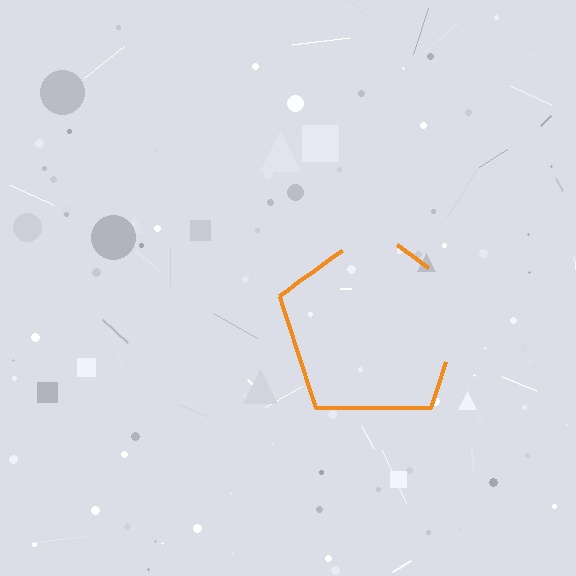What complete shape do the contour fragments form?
The contour fragments form a pentagon.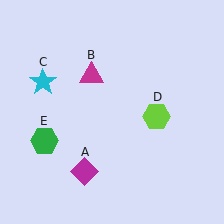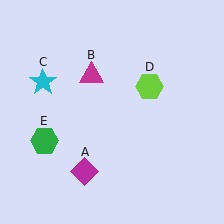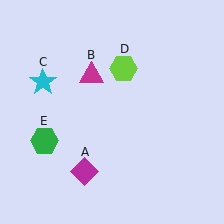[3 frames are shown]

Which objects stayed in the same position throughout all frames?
Magenta diamond (object A) and magenta triangle (object B) and cyan star (object C) and green hexagon (object E) remained stationary.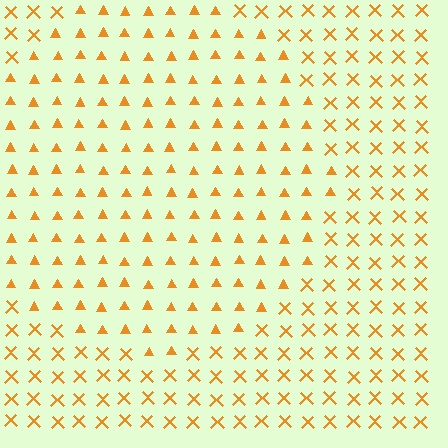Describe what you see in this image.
The image is filled with small orange elements arranged in a uniform grid. A circle-shaped region contains triangles, while the surrounding area contains X marks. The boundary is defined purely by the change in element shape.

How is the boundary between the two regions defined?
The boundary is defined by a change in element shape: triangles inside vs. X marks outside. All elements share the same color and spacing.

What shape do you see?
I see a circle.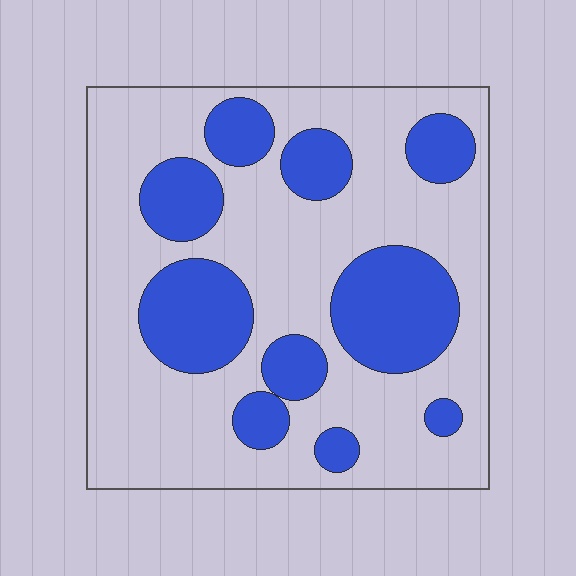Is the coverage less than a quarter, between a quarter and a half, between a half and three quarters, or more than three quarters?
Between a quarter and a half.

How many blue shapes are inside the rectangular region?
10.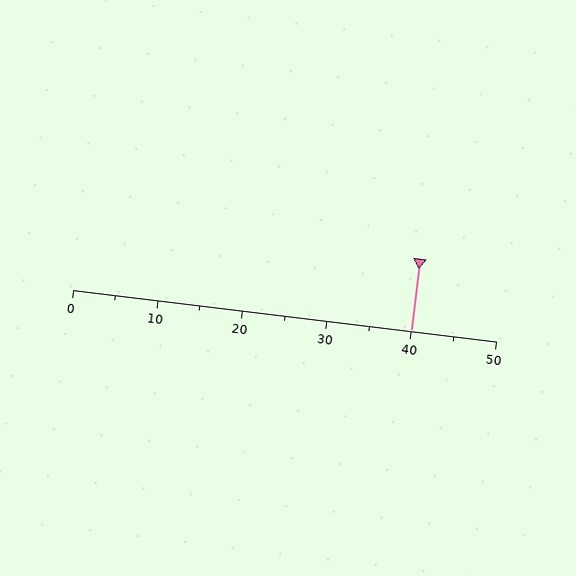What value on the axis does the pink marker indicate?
The marker indicates approximately 40.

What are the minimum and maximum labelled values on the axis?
The axis runs from 0 to 50.